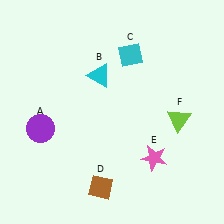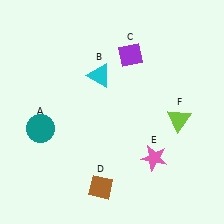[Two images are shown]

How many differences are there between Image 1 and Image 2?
There are 2 differences between the two images.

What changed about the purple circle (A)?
In Image 1, A is purple. In Image 2, it changed to teal.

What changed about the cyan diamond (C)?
In Image 1, C is cyan. In Image 2, it changed to purple.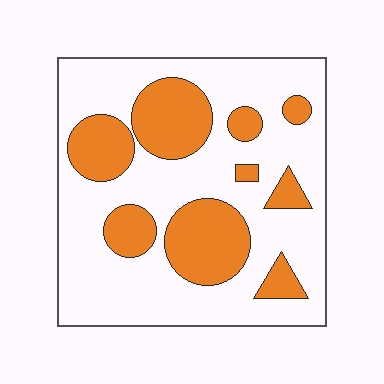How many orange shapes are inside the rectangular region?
9.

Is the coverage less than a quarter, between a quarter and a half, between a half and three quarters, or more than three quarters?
Between a quarter and a half.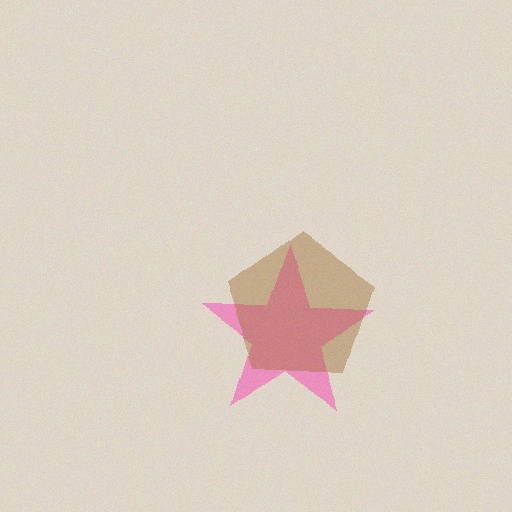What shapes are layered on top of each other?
The layered shapes are: a pink star, a brown pentagon.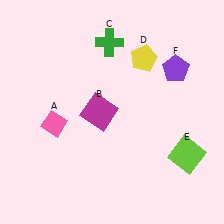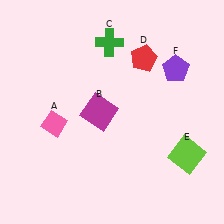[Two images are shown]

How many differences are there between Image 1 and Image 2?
There is 1 difference between the two images.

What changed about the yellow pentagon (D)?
In Image 1, D is yellow. In Image 2, it changed to red.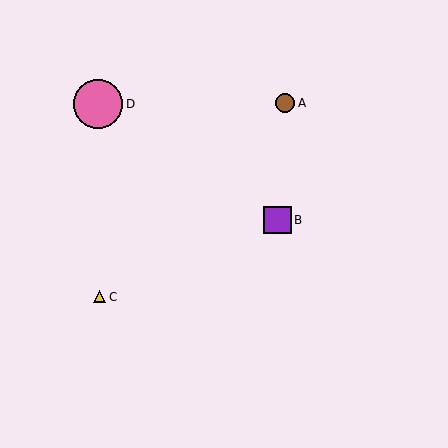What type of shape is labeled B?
Shape B is a purple square.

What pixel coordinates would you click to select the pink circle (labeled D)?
Click at (98, 104) to select the pink circle D.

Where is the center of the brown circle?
The center of the brown circle is at (285, 103).